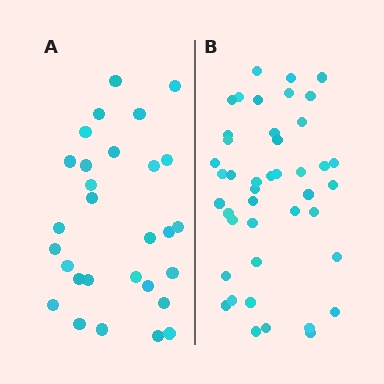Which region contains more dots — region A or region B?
Region B (the right region) has more dots.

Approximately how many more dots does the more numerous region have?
Region B has approximately 15 more dots than region A.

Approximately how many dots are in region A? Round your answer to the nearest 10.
About 30 dots. (The exact count is 29, which rounds to 30.)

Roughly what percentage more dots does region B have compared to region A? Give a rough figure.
About 50% more.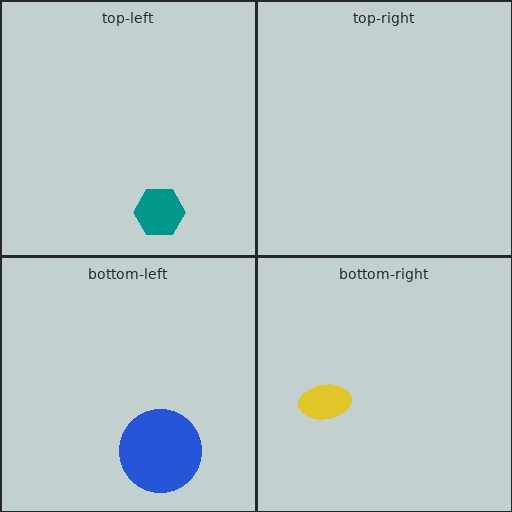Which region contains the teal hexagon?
The top-left region.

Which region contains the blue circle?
The bottom-left region.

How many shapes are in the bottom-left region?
1.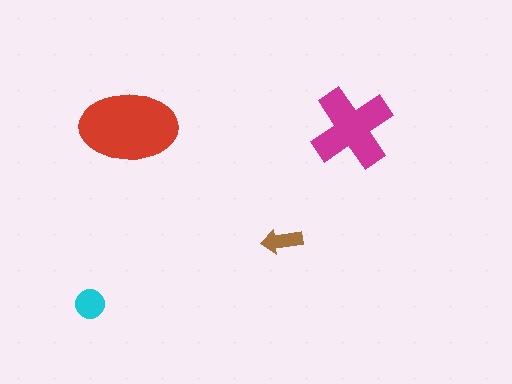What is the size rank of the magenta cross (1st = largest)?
2nd.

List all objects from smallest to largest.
The brown arrow, the cyan circle, the magenta cross, the red ellipse.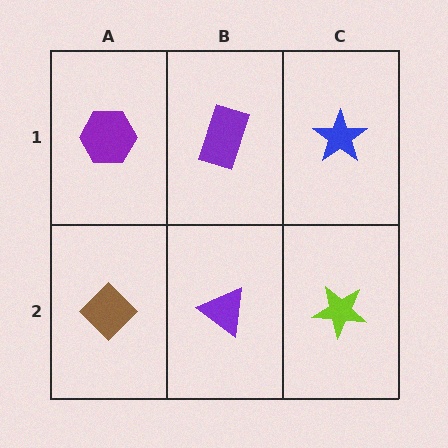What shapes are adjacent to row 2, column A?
A purple hexagon (row 1, column A), a purple triangle (row 2, column B).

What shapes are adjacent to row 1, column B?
A purple triangle (row 2, column B), a purple hexagon (row 1, column A), a blue star (row 1, column C).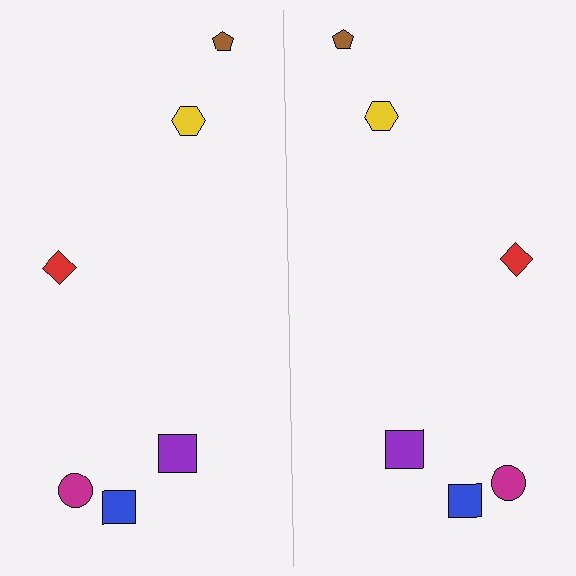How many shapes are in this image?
There are 12 shapes in this image.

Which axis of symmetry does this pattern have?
The pattern has a vertical axis of symmetry running through the center of the image.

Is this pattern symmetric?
Yes, this pattern has bilateral (reflection) symmetry.